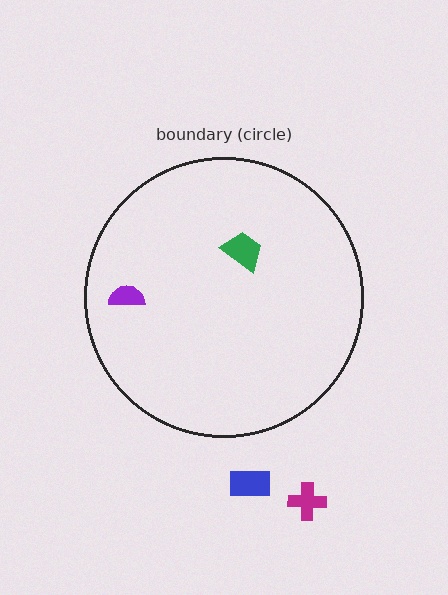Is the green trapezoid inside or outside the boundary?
Inside.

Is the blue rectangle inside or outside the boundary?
Outside.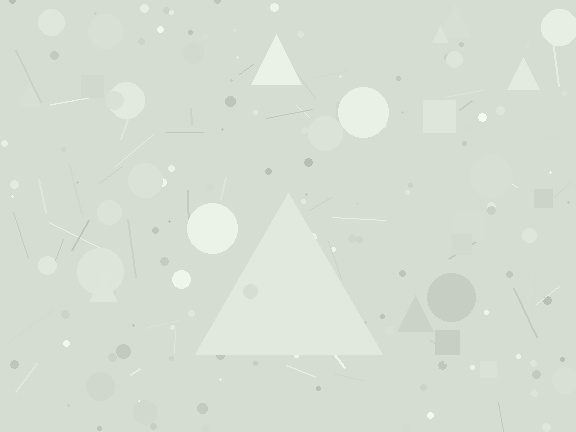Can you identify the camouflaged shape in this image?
The camouflaged shape is a triangle.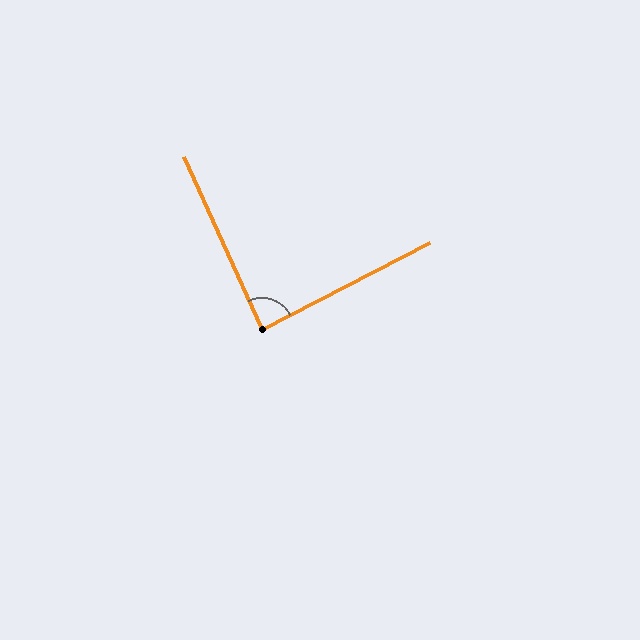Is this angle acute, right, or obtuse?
It is approximately a right angle.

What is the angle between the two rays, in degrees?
Approximately 87 degrees.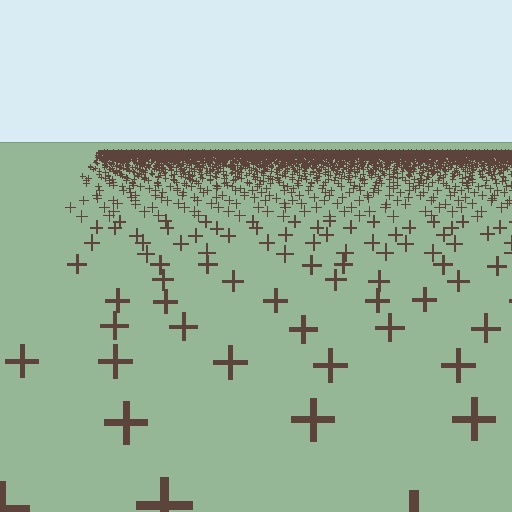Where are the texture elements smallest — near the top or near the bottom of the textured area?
Near the top.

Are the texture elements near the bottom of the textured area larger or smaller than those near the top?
Larger. Near the bottom, elements are closer to the viewer and appear at a bigger on-screen size.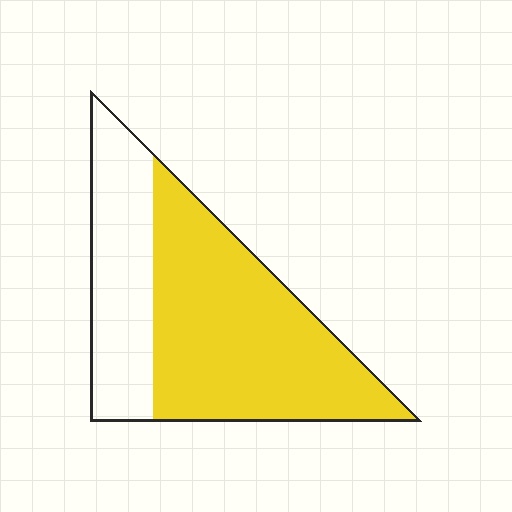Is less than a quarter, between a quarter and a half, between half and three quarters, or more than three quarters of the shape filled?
Between half and three quarters.